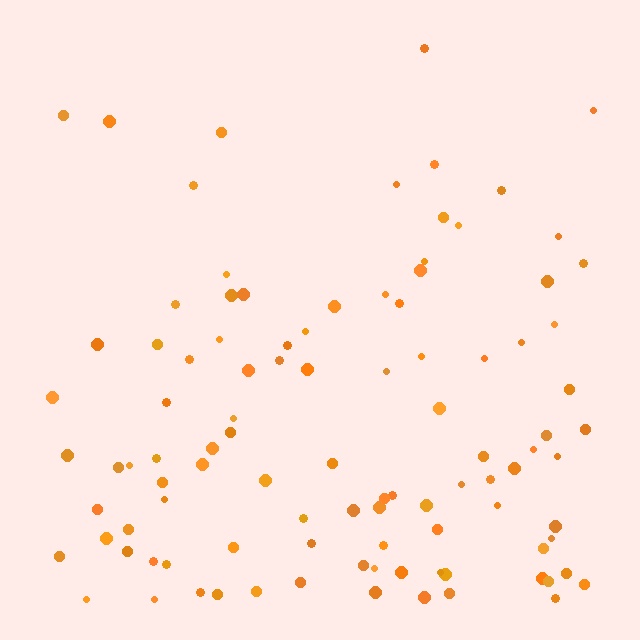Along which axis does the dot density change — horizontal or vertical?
Vertical.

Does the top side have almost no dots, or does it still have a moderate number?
Still a moderate number, just noticeably fewer than the bottom.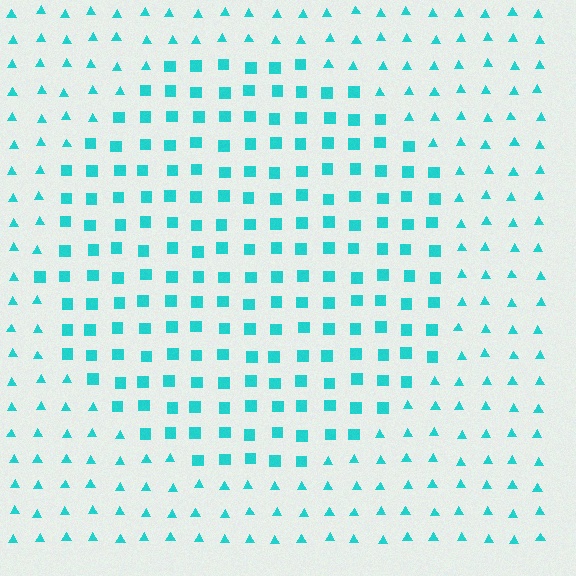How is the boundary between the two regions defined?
The boundary is defined by a change in element shape: squares inside vs. triangles outside. All elements share the same color and spacing.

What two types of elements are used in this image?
The image uses squares inside the circle region and triangles outside it.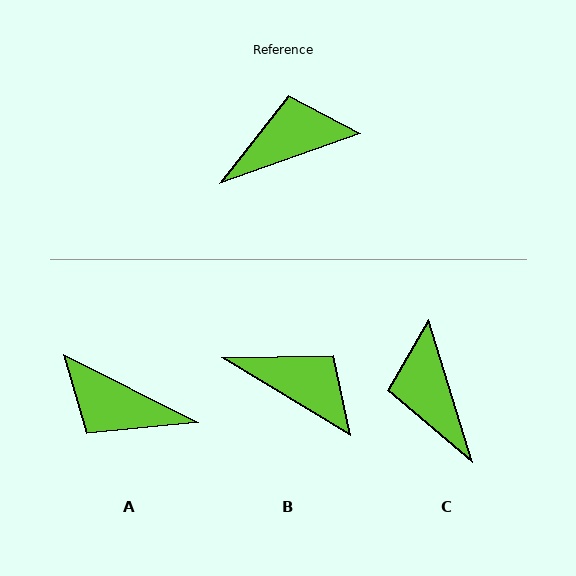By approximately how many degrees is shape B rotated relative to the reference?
Approximately 51 degrees clockwise.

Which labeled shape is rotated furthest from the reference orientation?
A, about 134 degrees away.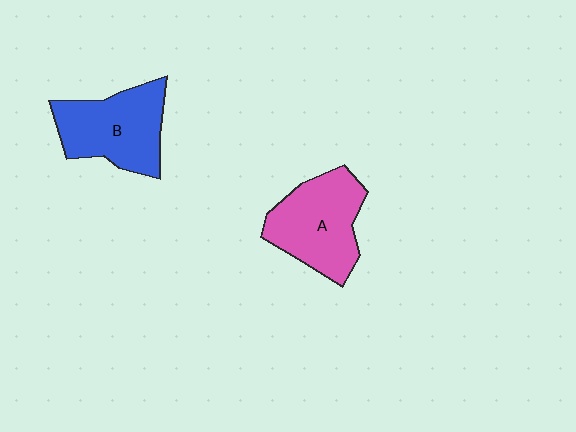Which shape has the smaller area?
Shape B (blue).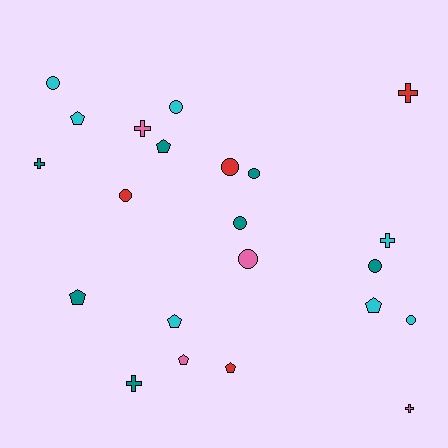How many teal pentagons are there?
There are 2 teal pentagons.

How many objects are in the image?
There are 22 objects.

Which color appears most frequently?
Cyan, with 7 objects.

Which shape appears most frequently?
Circle, with 9 objects.